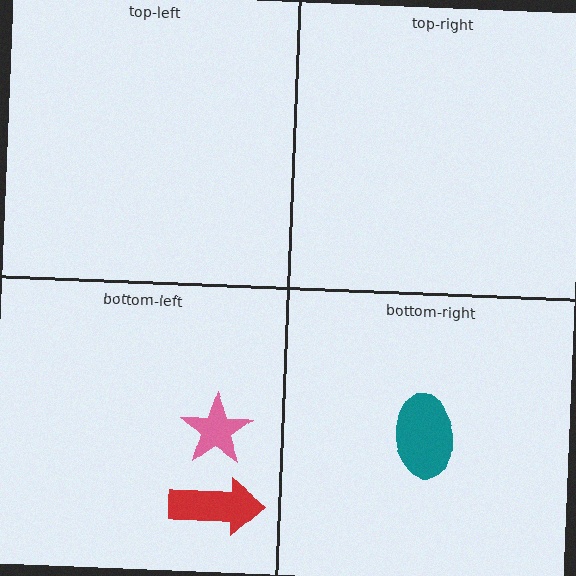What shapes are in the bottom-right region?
The teal ellipse.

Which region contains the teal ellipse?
The bottom-right region.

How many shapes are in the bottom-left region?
2.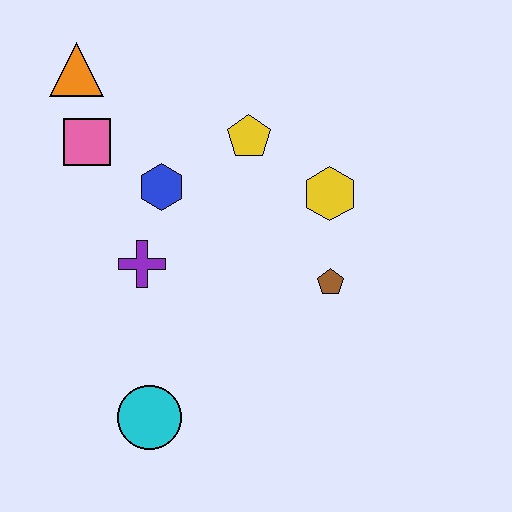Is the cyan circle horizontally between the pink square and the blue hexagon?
Yes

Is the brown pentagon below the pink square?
Yes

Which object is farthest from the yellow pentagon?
The cyan circle is farthest from the yellow pentagon.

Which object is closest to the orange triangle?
The pink square is closest to the orange triangle.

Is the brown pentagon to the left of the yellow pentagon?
No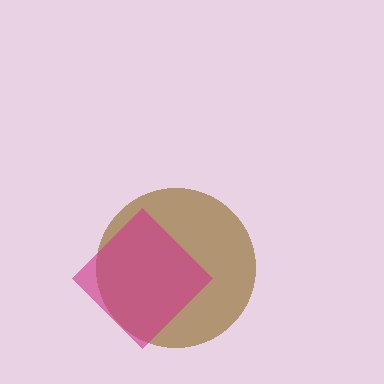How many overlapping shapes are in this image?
There are 2 overlapping shapes in the image.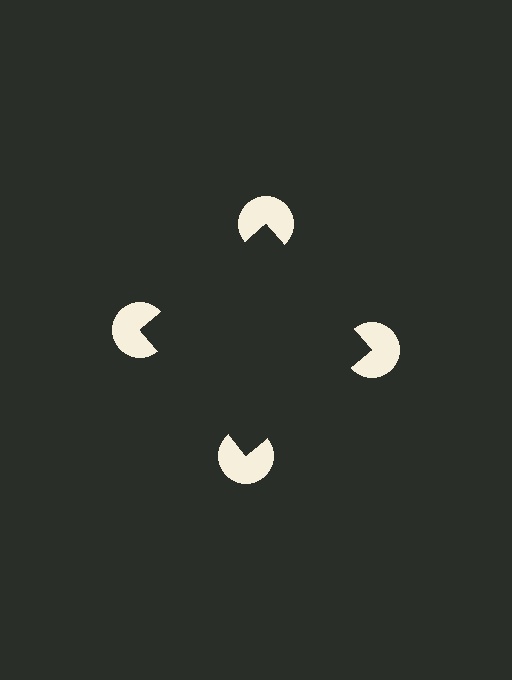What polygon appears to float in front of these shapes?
An illusory square — its edges are inferred from the aligned wedge cuts in the pac-man discs, not physically drawn.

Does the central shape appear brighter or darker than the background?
It typically appears slightly darker than the background, even though no actual brightness change is drawn.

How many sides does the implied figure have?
4 sides.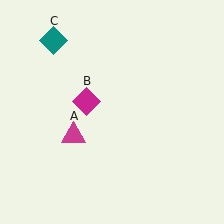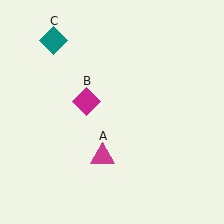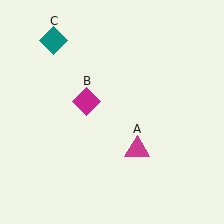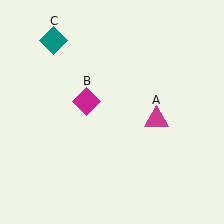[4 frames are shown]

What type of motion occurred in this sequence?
The magenta triangle (object A) rotated counterclockwise around the center of the scene.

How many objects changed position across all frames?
1 object changed position: magenta triangle (object A).